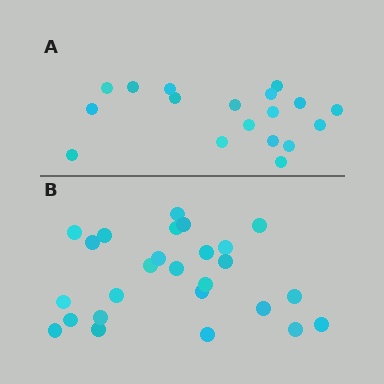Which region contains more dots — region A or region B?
Region B (the bottom region) has more dots.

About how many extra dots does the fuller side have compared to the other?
Region B has roughly 8 or so more dots than region A.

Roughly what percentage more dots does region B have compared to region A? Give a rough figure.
About 45% more.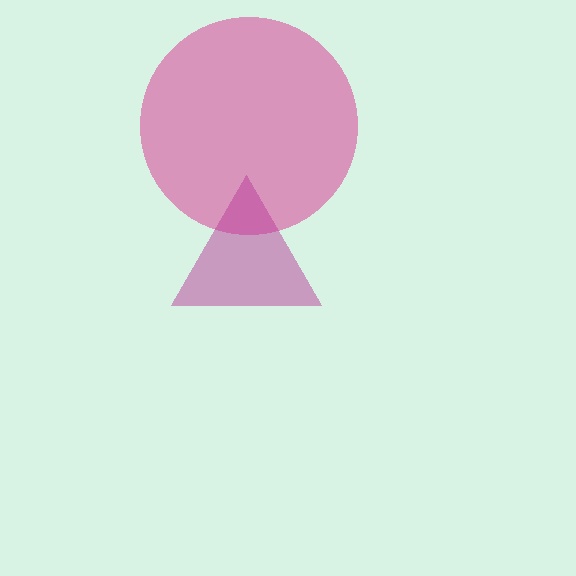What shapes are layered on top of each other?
The layered shapes are: a pink circle, a magenta triangle.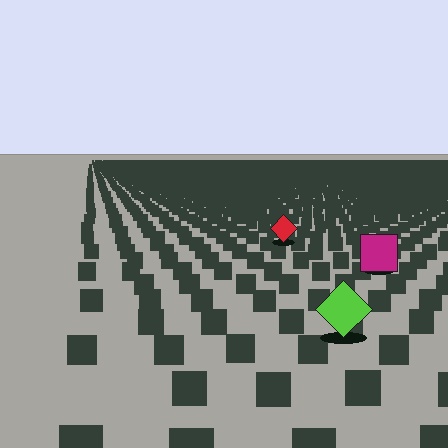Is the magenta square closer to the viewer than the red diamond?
Yes. The magenta square is closer — you can tell from the texture gradient: the ground texture is coarser near it.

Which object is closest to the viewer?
The lime diamond is closest. The texture marks near it are larger and more spread out.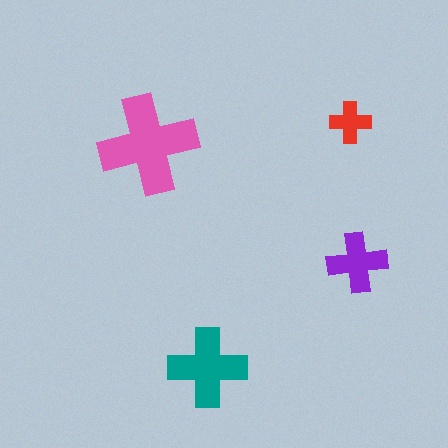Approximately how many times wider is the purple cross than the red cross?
About 1.5 times wider.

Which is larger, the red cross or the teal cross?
The teal one.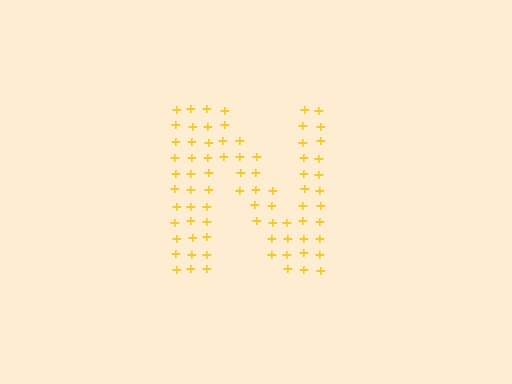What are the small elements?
The small elements are plus signs.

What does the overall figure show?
The overall figure shows the letter N.